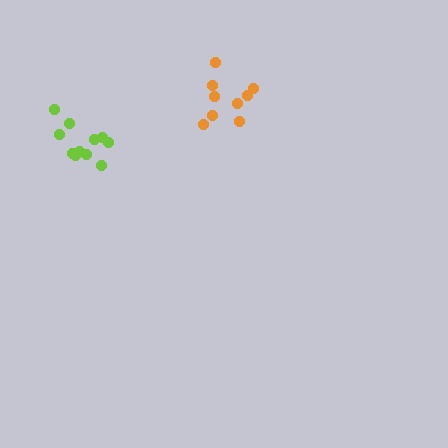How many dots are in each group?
Group 1: 11 dots, Group 2: 9 dots (20 total).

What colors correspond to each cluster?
The clusters are colored: lime, orange.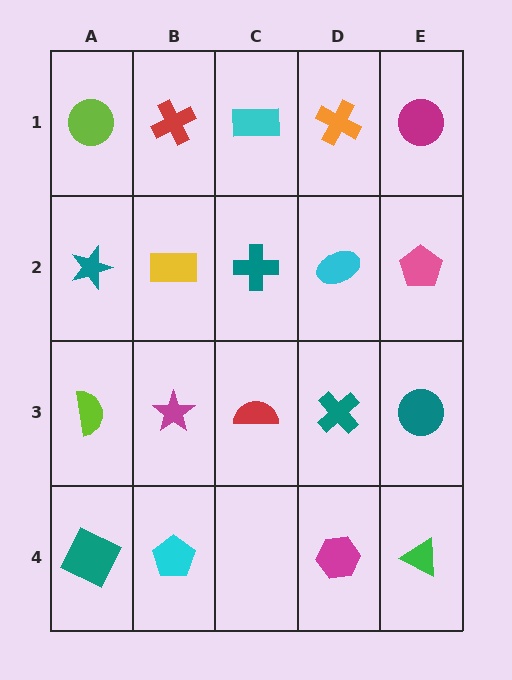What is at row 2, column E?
A pink pentagon.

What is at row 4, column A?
A teal square.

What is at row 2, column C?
A teal cross.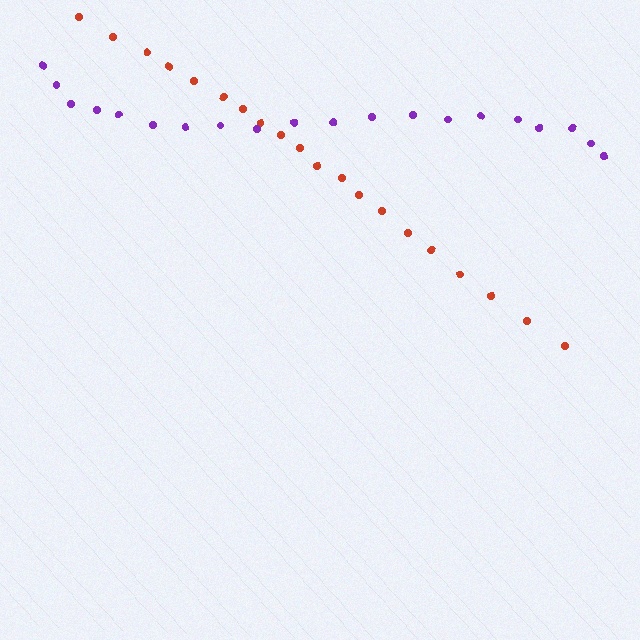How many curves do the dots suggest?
There are 2 distinct paths.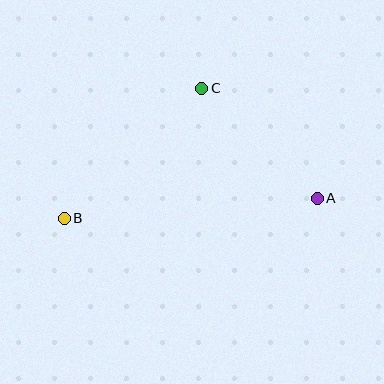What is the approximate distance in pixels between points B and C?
The distance between B and C is approximately 189 pixels.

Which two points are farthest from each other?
Points A and B are farthest from each other.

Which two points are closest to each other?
Points A and C are closest to each other.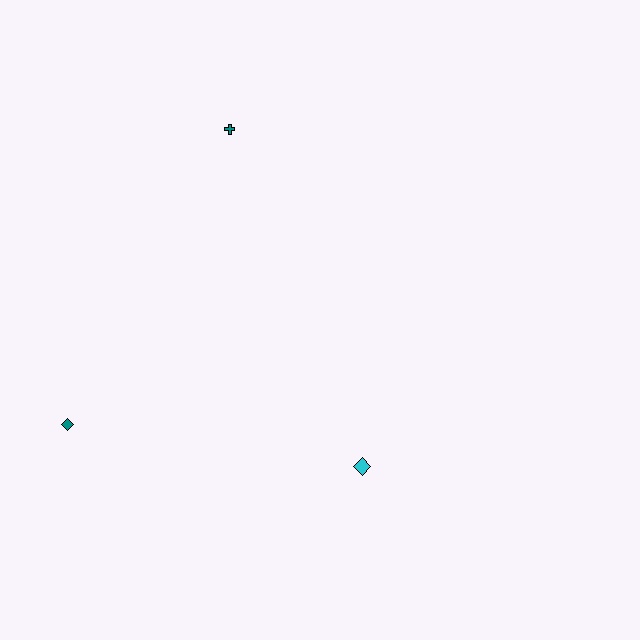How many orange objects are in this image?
There are no orange objects.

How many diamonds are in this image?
There are 2 diamonds.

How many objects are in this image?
There are 3 objects.